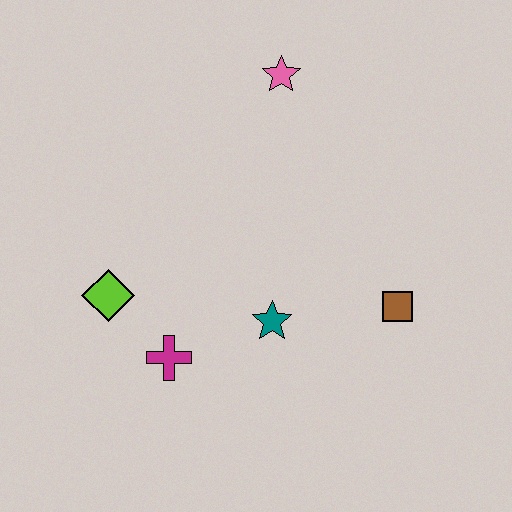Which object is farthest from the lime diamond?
The brown square is farthest from the lime diamond.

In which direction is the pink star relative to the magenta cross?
The pink star is above the magenta cross.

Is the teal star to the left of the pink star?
Yes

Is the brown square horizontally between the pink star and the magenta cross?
No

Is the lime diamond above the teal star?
Yes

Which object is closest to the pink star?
The teal star is closest to the pink star.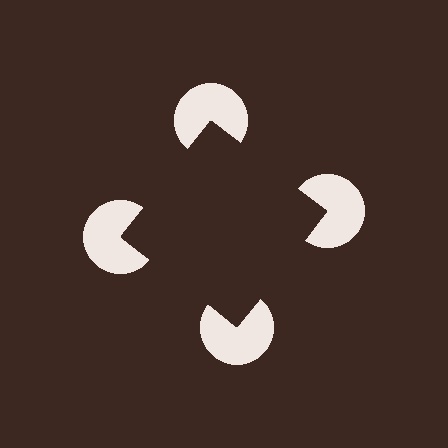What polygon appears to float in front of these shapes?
An illusory square — its edges are inferred from the aligned wedge cuts in the pac-man discs, not physically drawn.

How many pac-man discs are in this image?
There are 4 — one at each vertex of the illusory square.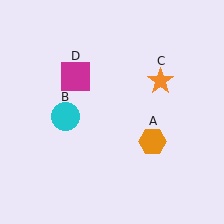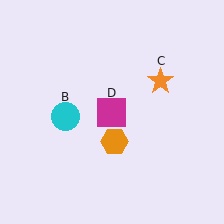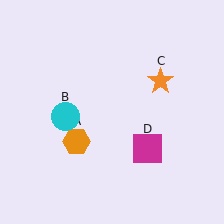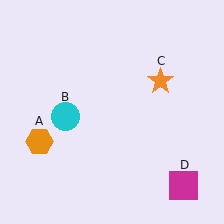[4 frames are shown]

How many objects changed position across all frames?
2 objects changed position: orange hexagon (object A), magenta square (object D).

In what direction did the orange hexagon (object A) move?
The orange hexagon (object A) moved left.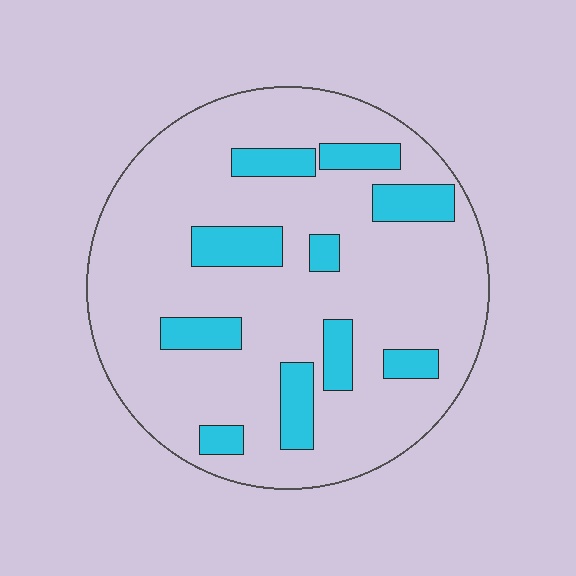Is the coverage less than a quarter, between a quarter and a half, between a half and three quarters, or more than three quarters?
Less than a quarter.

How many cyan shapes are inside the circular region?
10.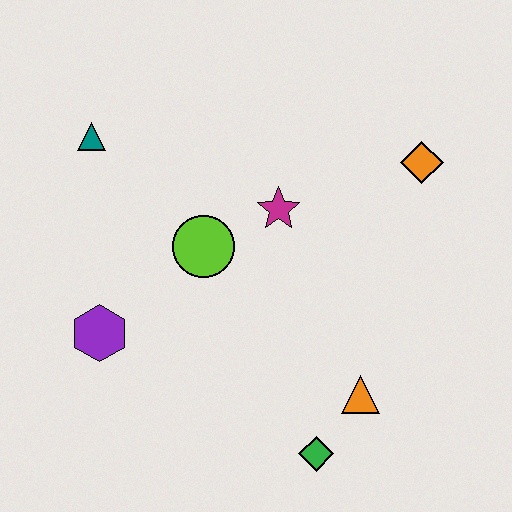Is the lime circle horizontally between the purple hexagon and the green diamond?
Yes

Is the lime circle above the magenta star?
No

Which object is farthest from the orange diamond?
The purple hexagon is farthest from the orange diamond.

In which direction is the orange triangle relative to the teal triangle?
The orange triangle is to the right of the teal triangle.